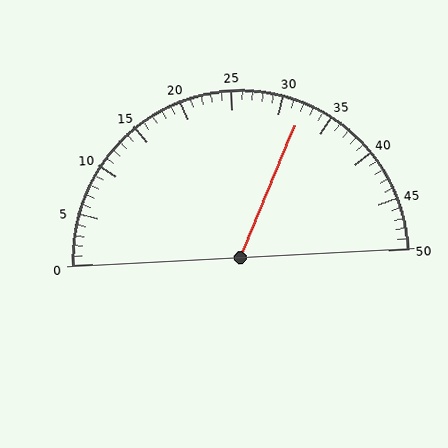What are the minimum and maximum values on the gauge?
The gauge ranges from 0 to 50.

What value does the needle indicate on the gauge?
The needle indicates approximately 32.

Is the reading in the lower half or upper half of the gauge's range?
The reading is in the upper half of the range (0 to 50).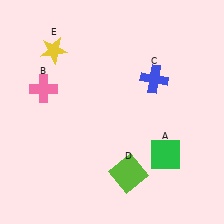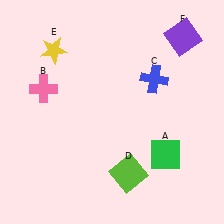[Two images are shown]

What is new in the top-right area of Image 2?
A purple square (F) was added in the top-right area of Image 2.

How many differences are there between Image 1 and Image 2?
There is 1 difference between the two images.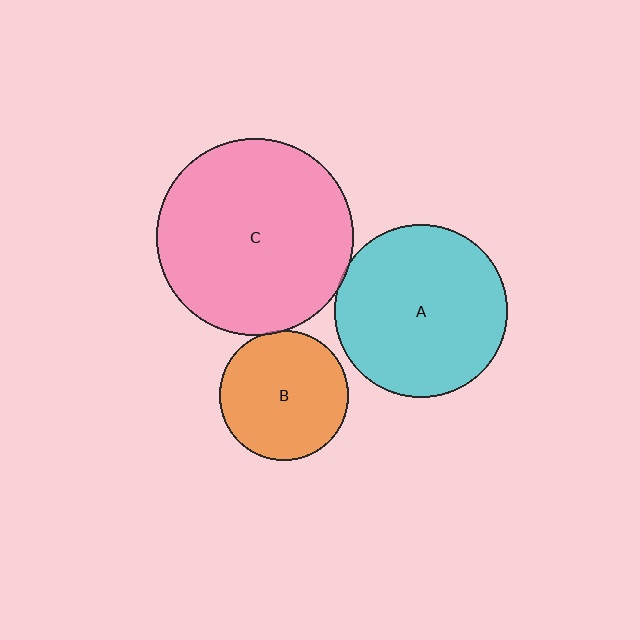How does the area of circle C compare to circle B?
Approximately 2.3 times.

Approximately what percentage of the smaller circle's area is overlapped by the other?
Approximately 5%.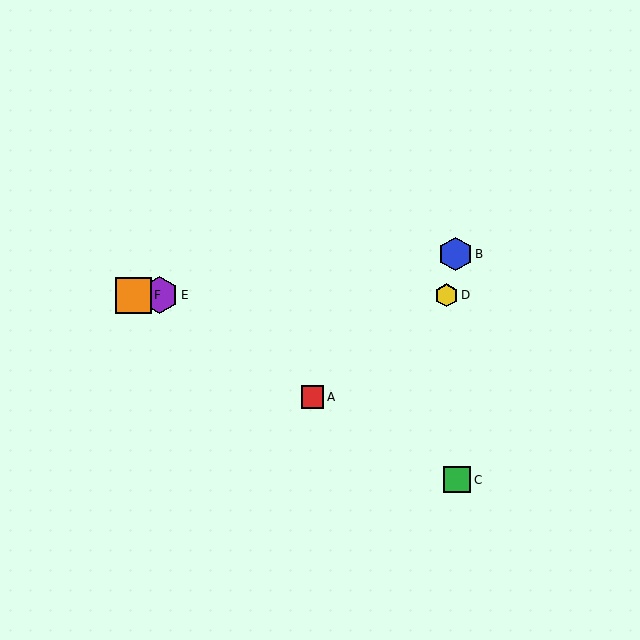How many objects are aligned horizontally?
3 objects (D, E, F) are aligned horizontally.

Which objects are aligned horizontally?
Objects D, E, F are aligned horizontally.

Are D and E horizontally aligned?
Yes, both are at y≈295.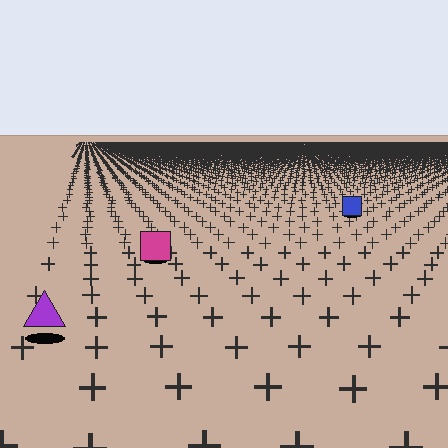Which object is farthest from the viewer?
The blue square is farthest from the viewer. It appears smaller and the ground texture around it is denser.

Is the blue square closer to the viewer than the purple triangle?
No. The purple triangle is closer — you can tell from the texture gradient: the ground texture is coarser near it.